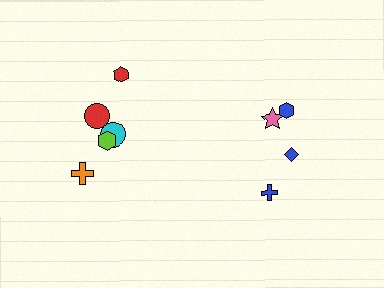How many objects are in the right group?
There are 4 objects.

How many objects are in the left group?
There are 6 objects.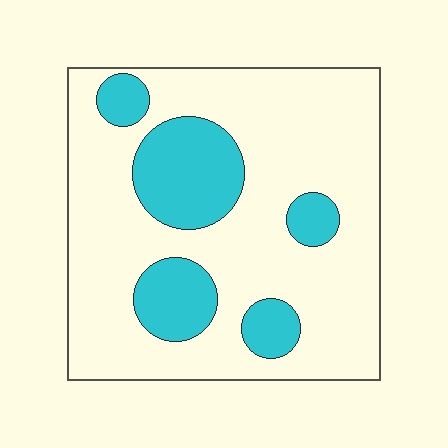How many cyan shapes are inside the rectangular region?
5.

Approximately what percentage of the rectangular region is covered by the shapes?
Approximately 25%.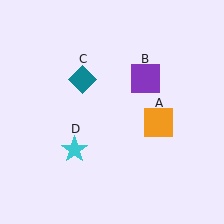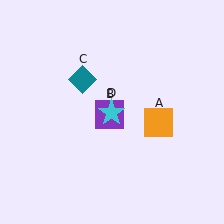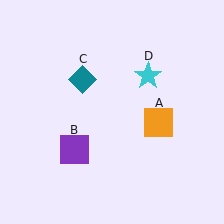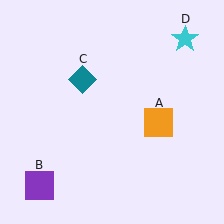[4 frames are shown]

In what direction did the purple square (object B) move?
The purple square (object B) moved down and to the left.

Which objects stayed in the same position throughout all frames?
Orange square (object A) and teal diamond (object C) remained stationary.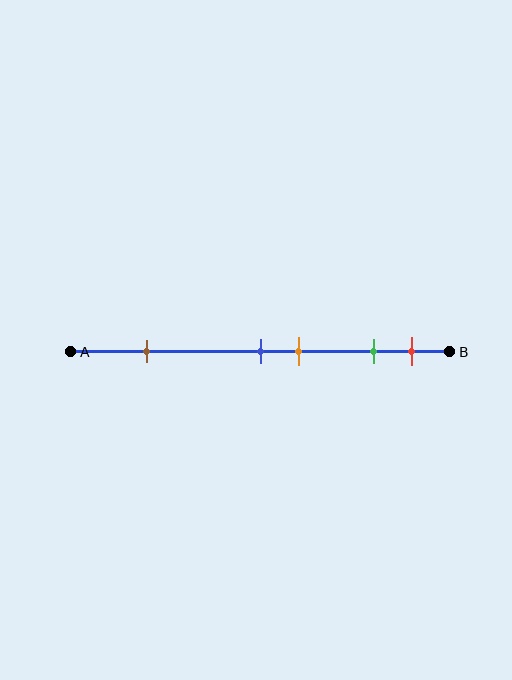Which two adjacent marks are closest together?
The blue and orange marks are the closest adjacent pair.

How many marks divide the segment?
There are 5 marks dividing the segment.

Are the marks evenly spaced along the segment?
No, the marks are not evenly spaced.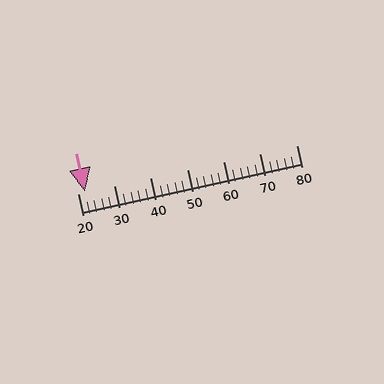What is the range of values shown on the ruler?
The ruler shows values from 20 to 80.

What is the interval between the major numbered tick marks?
The major tick marks are spaced 10 units apart.